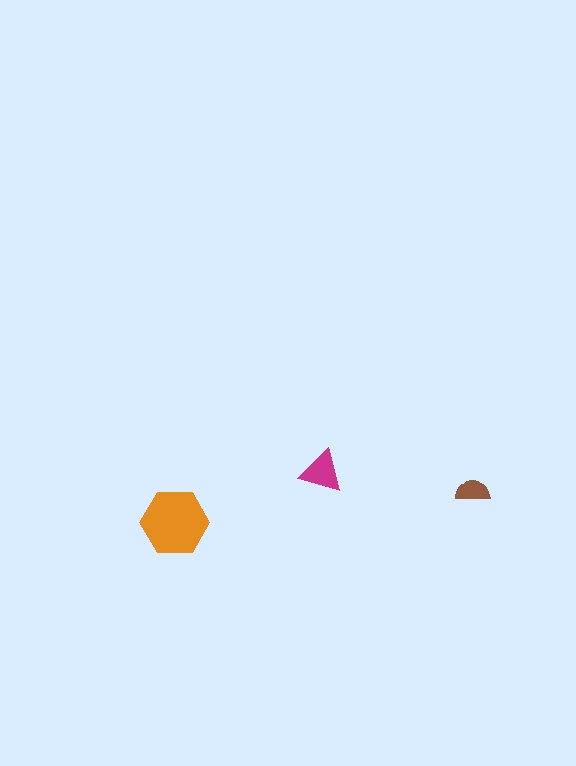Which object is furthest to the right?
The brown semicircle is rightmost.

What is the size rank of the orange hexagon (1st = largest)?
1st.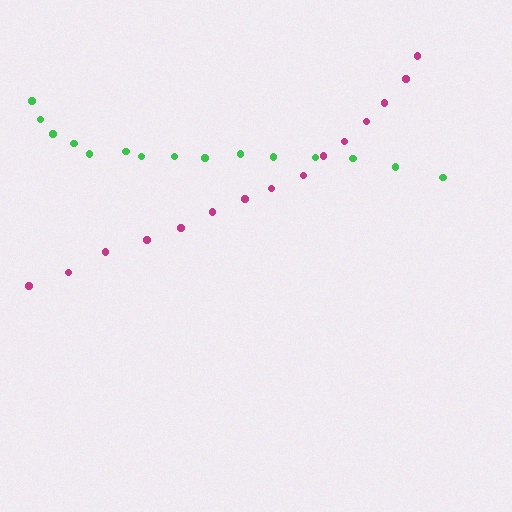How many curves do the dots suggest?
There are 2 distinct paths.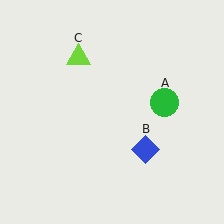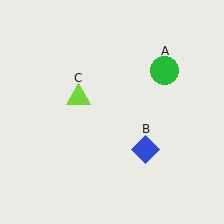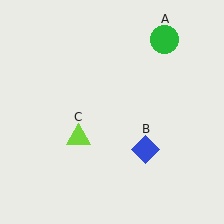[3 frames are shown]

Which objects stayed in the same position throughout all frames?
Blue diamond (object B) remained stationary.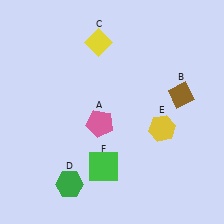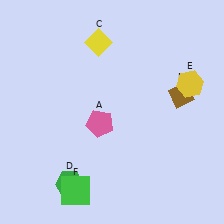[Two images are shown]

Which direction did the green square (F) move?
The green square (F) moved left.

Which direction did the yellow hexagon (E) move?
The yellow hexagon (E) moved up.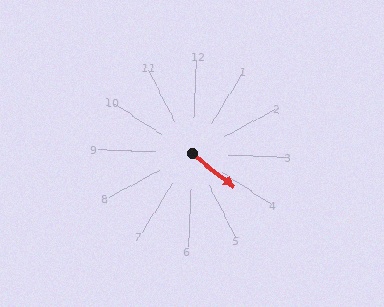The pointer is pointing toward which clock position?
Roughly 4 o'clock.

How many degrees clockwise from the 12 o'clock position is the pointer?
Approximately 126 degrees.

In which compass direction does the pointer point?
Southeast.